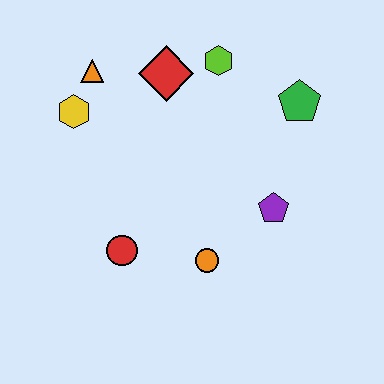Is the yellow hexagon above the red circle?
Yes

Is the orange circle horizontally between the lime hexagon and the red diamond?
Yes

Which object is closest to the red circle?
The orange circle is closest to the red circle.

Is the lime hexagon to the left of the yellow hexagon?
No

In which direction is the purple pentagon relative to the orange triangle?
The purple pentagon is to the right of the orange triangle.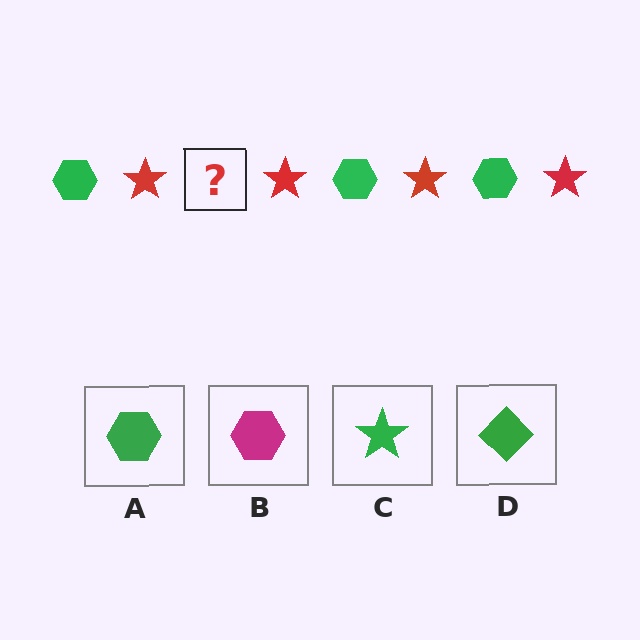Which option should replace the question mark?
Option A.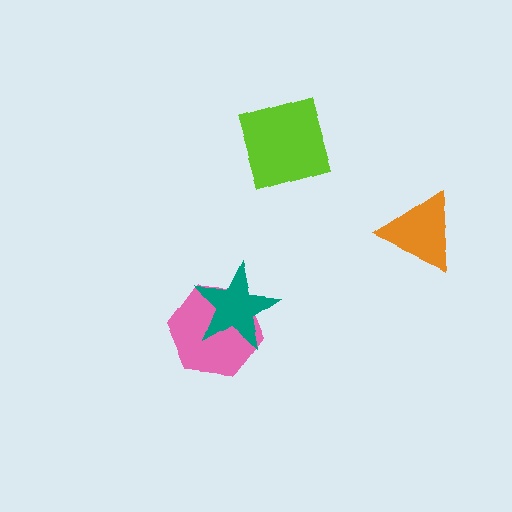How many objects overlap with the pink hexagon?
1 object overlaps with the pink hexagon.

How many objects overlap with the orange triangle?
0 objects overlap with the orange triangle.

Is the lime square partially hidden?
No, no other shape covers it.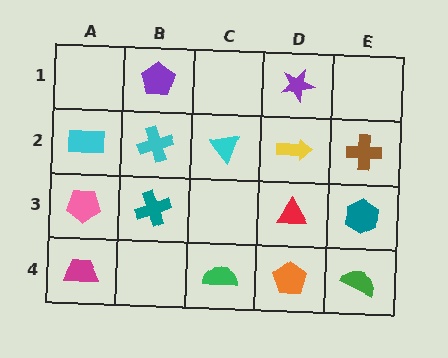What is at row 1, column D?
A purple star.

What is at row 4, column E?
A green semicircle.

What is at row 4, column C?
A green semicircle.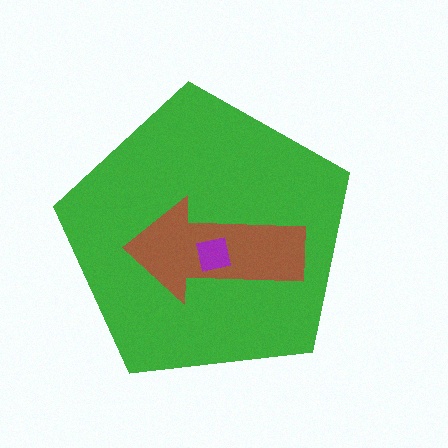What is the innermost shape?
The purple square.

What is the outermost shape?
The green pentagon.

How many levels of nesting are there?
3.